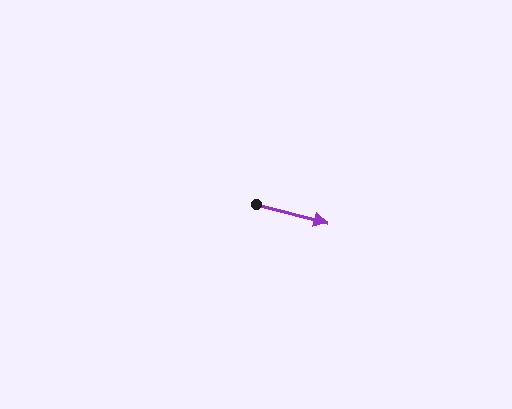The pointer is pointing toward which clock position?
Roughly 3 o'clock.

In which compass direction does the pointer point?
East.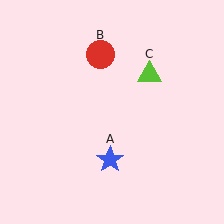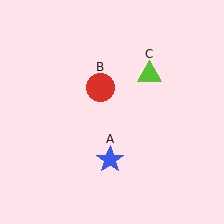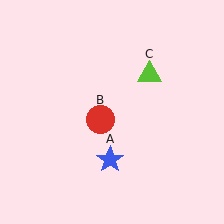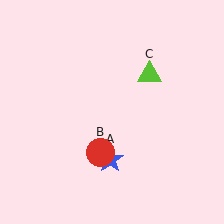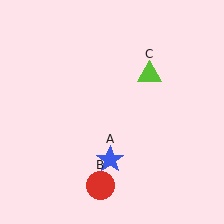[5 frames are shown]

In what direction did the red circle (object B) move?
The red circle (object B) moved down.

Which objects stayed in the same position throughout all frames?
Blue star (object A) and lime triangle (object C) remained stationary.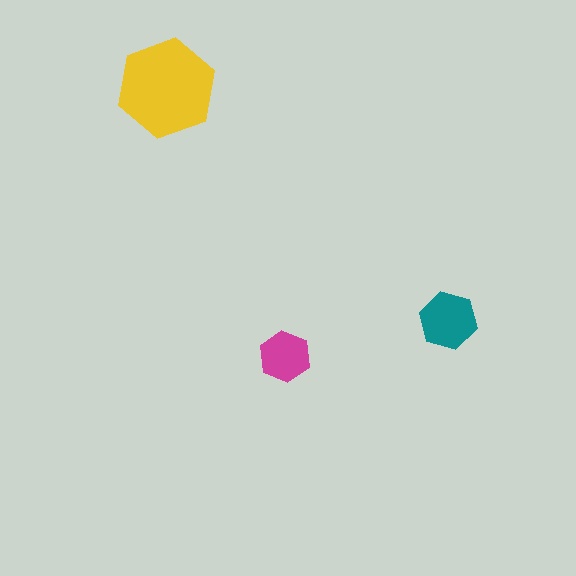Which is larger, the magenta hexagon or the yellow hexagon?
The yellow one.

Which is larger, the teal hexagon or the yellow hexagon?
The yellow one.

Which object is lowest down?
The magenta hexagon is bottommost.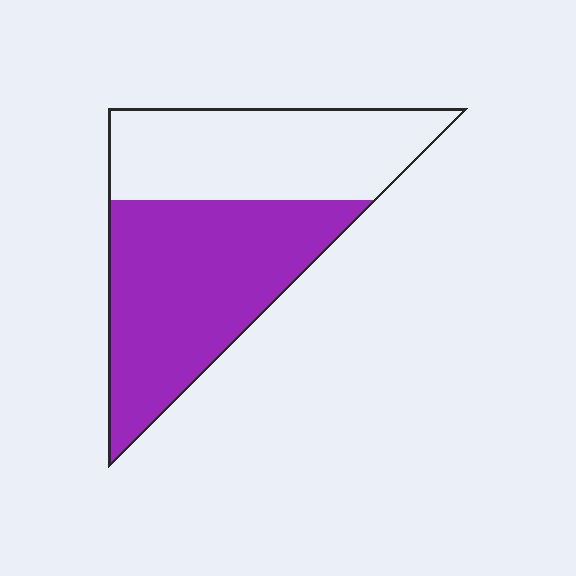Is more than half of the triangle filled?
Yes.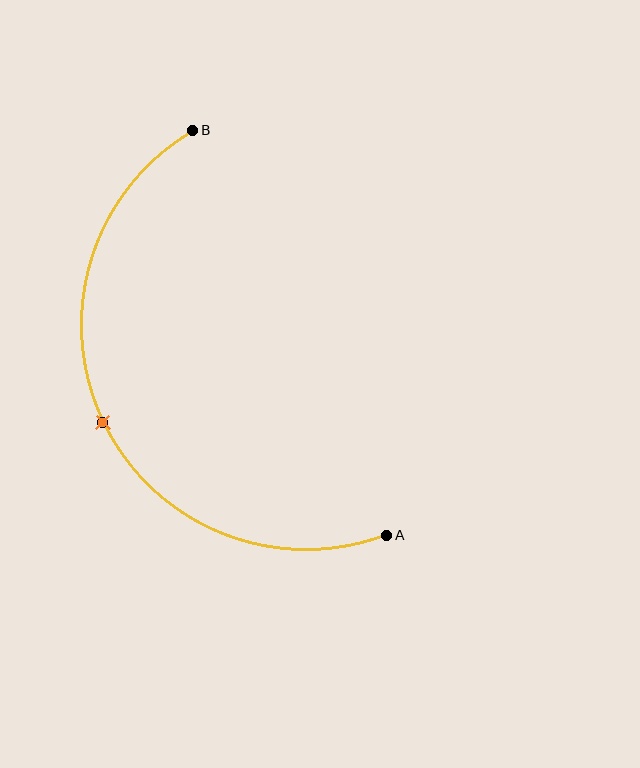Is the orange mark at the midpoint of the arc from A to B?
Yes. The orange mark lies on the arc at equal arc-length from both A and B — it is the arc midpoint.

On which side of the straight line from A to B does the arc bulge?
The arc bulges to the left of the straight line connecting A and B.